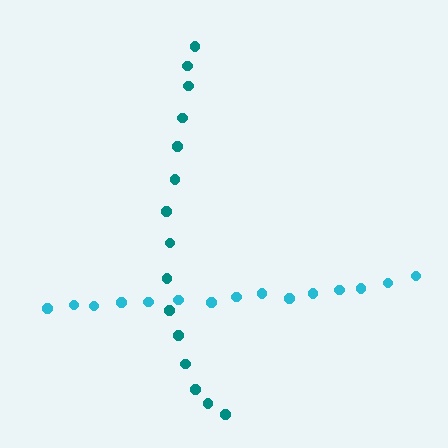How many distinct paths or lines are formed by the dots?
There are 2 distinct paths.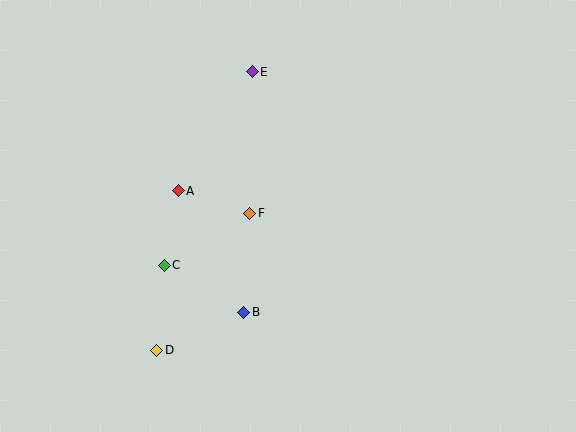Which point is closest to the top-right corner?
Point E is closest to the top-right corner.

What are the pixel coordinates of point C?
Point C is at (164, 265).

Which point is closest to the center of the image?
Point F at (250, 213) is closest to the center.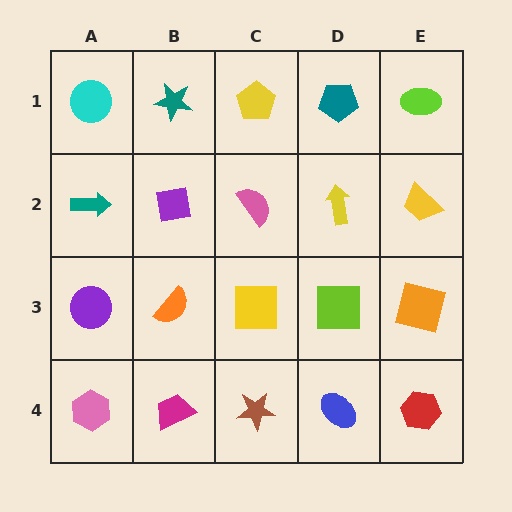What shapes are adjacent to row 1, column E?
A yellow trapezoid (row 2, column E), a teal pentagon (row 1, column D).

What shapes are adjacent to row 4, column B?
An orange semicircle (row 3, column B), a pink hexagon (row 4, column A), a brown star (row 4, column C).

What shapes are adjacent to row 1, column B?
A purple square (row 2, column B), a cyan circle (row 1, column A), a yellow pentagon (row 1, column C).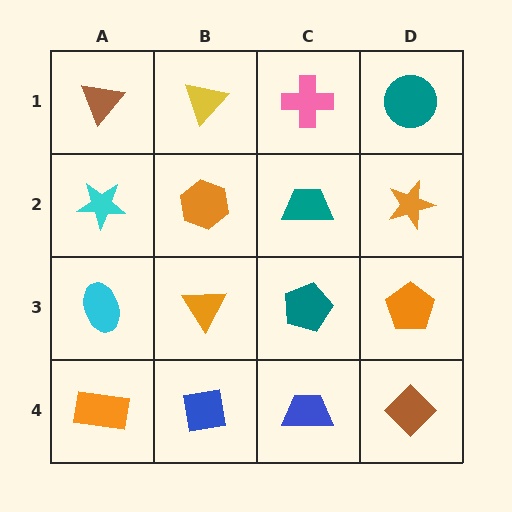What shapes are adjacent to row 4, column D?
An orange pentagon (row 3, column D), a blue trapezoid (row 4, column C).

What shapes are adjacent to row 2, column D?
A teal circle (row 1, column D), an orange pentagon (row 3, column D), a teal trapezoid (row 2, column C).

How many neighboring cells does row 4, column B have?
3.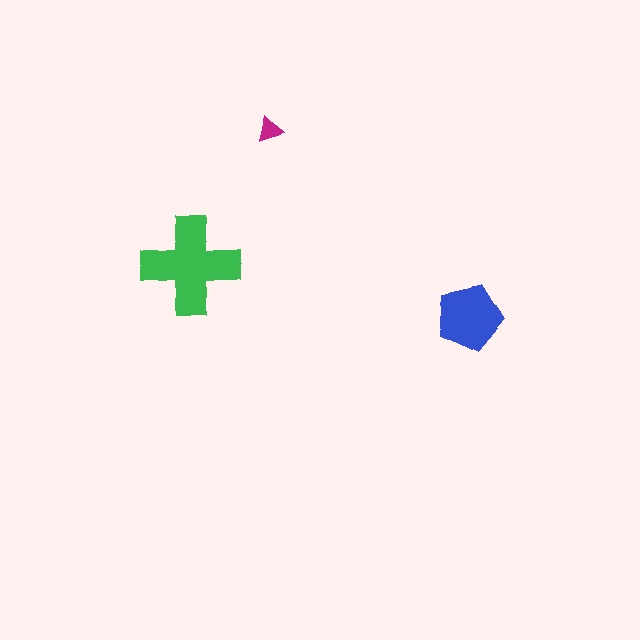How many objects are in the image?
There are 3 objects in the image.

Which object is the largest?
The green cross.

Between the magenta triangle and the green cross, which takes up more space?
The green cross.